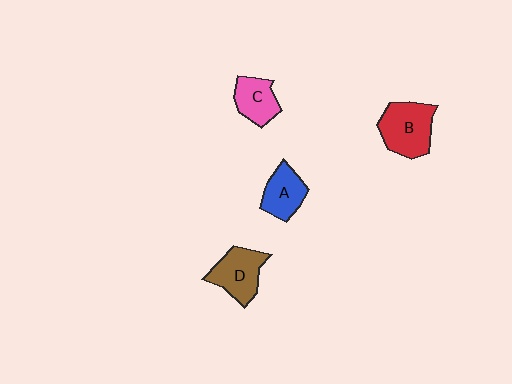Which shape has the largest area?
Shape B (red).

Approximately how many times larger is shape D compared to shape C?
Approximately 1.3 times.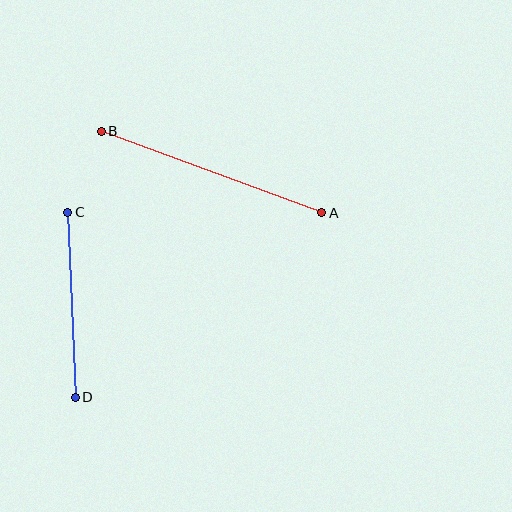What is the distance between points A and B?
The distance is approximately 235 pixels.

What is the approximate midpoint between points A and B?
The midpoint is at approximately (212, 172) pixels.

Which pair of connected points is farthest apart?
Points A and B are farthest apart.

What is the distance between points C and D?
The distance is approximately 185 pixels.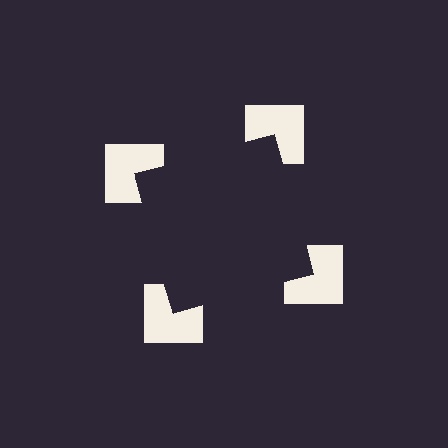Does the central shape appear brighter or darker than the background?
It typically appears slightly darker than the background, even though no actual brightness change is drawn.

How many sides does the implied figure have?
4 sides.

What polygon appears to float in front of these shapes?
An illusory square — its edges are inferred from the aligned wedge cuts in the notched squares, not physically drawn.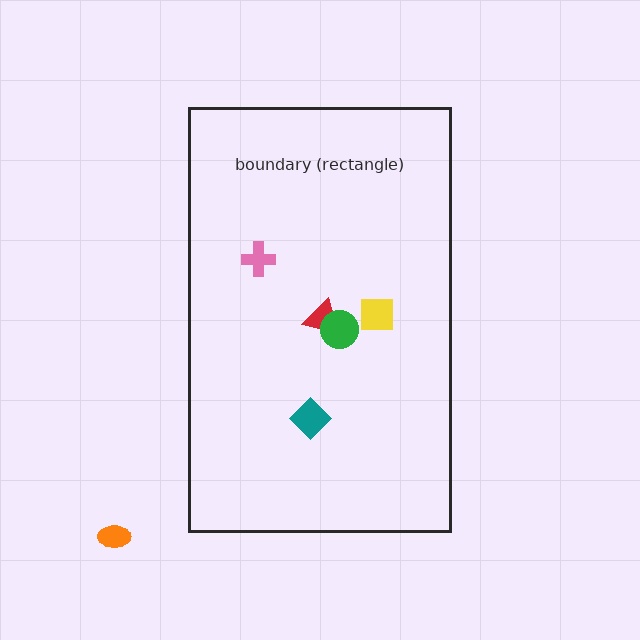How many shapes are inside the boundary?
5 inside, 1 outside.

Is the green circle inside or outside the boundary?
Inside.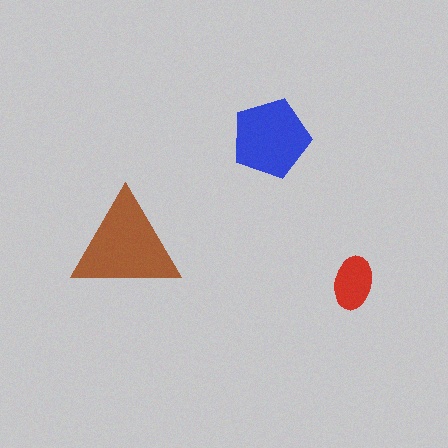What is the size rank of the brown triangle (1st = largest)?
1st.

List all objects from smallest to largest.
The red ellipse, the blue pentagon, the brown triangle.